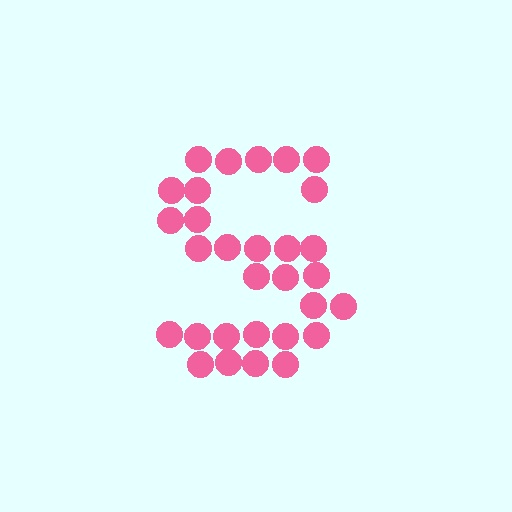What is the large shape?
The large shape is the letter S.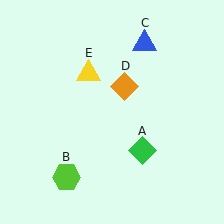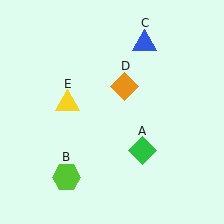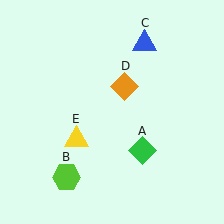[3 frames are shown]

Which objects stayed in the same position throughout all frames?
Green diamond (object A) and lime hexagon (object B) and blue triangle (object C) and orange diamond (object D) remained stationary.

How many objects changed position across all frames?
1 object changed position: yellow triangle (object E).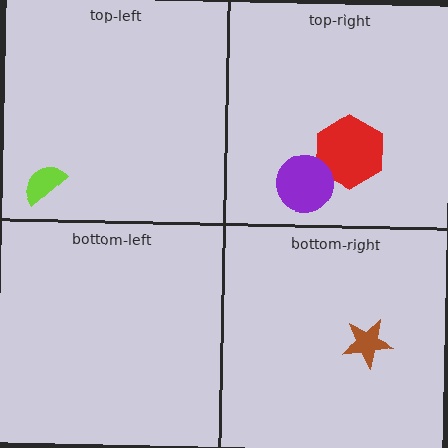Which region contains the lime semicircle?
The top-left region.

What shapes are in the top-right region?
The red hexagon, the purple circle.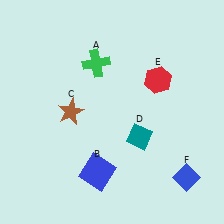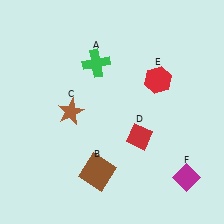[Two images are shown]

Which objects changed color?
B changed from blue to brown. D changed from teal to red. F changed from blue to magenta.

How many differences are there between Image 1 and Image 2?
There are 3 differences between the two images.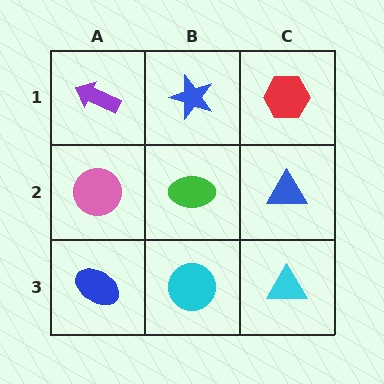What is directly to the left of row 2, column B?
A pink circle.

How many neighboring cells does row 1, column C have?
2.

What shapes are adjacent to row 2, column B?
A blue star (row 1, column B), a cyan circle (row 3, column B), a pink circle (row 2, column A), a blue triangle (row 2, column C).